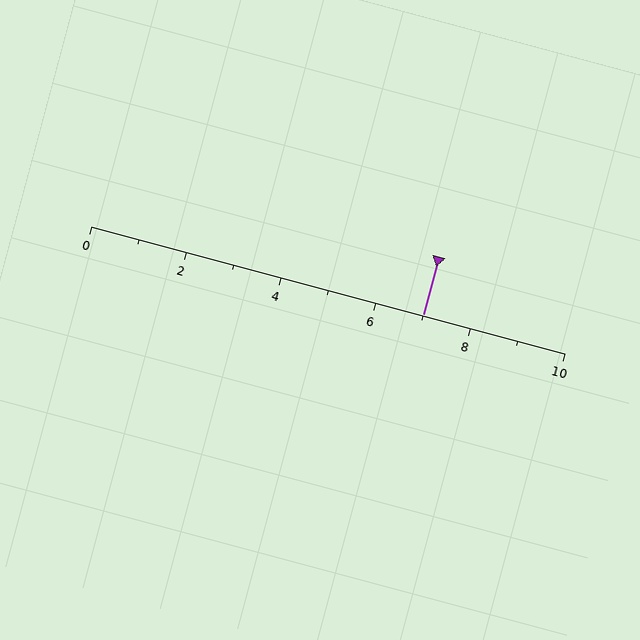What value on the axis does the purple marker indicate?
The marker indicates approximately 7.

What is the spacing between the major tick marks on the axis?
The major ticks are spaced 2 apart.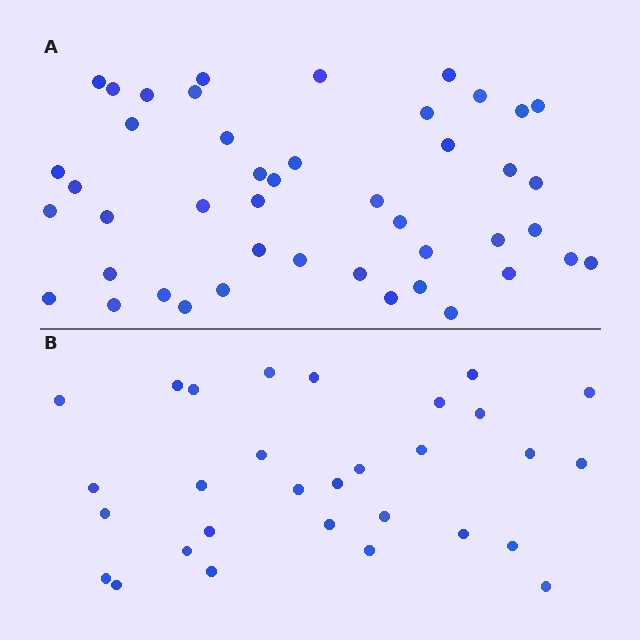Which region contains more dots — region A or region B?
Region A (the top region) has more dots.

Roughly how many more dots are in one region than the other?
Region A has approximately 15 more dots than region B.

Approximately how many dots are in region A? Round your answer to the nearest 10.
About 40 dots. (The exact count is 45, which rounds to 40.)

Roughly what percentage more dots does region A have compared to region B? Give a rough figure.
About 50% more.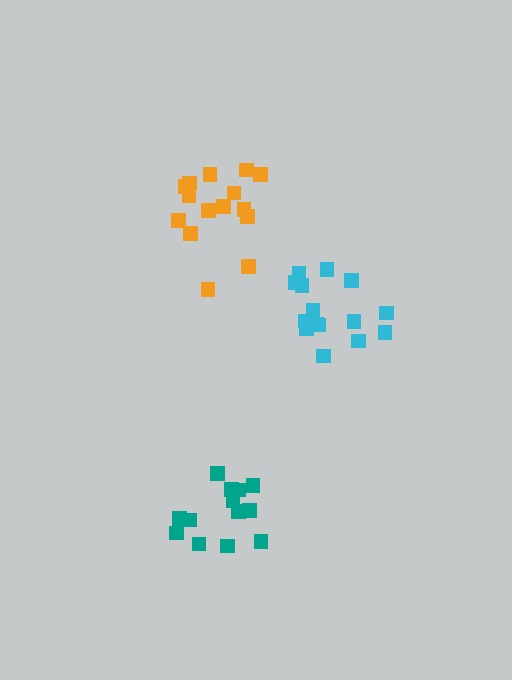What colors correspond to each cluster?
The clusters are colored: teal, cyan, orange.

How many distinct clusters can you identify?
There are 3 distinct clusters.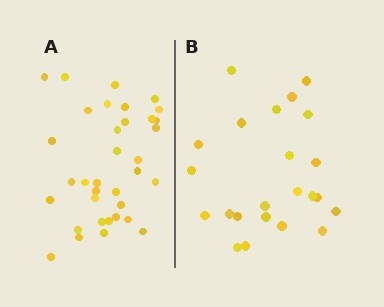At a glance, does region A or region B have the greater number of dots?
Region A (the left region) has more dots.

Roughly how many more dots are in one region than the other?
Region A has roughly 12 or so more dots than region B.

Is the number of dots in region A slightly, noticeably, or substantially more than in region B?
Region A has substantially more. The ratio is roughly 1.5 to 1.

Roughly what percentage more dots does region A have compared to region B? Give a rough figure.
About 50% more.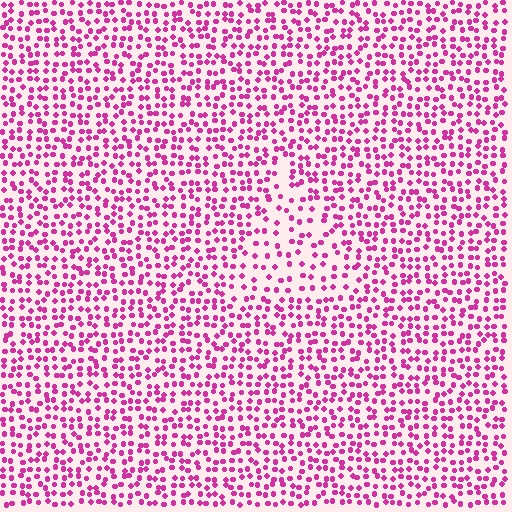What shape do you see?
I see a triangle.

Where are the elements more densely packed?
The elements are more densely packed outside the triangle boundary.